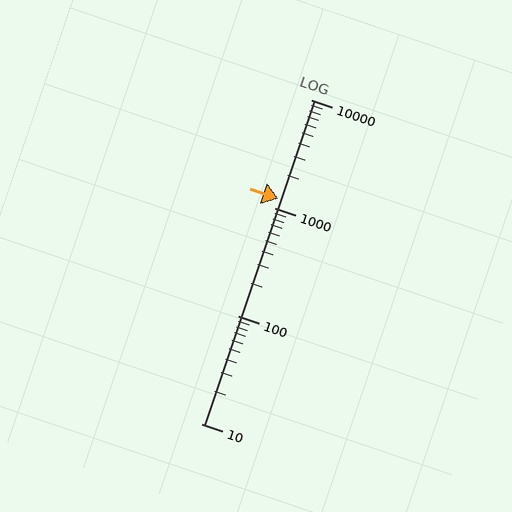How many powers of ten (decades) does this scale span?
The scale spans 3 decades, from 10 to 10000.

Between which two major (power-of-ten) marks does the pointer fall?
The pointer is between 1000 and 10000.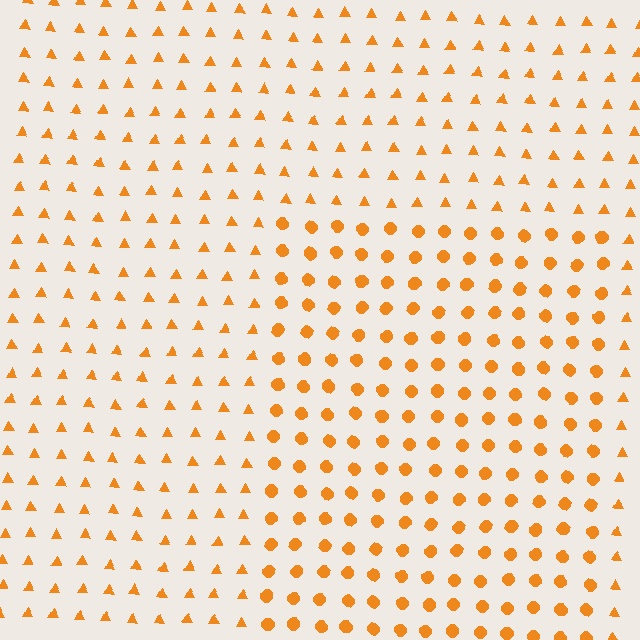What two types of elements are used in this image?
The image uses circles inside the rectangle region and triangles outside it.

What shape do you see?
I see a rectangle.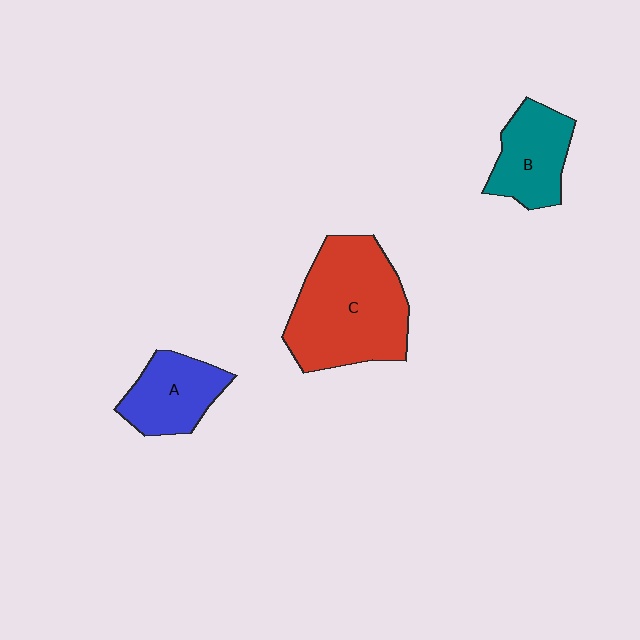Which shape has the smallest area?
Shape A (blue).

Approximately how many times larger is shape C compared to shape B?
Approximately 1.9 times.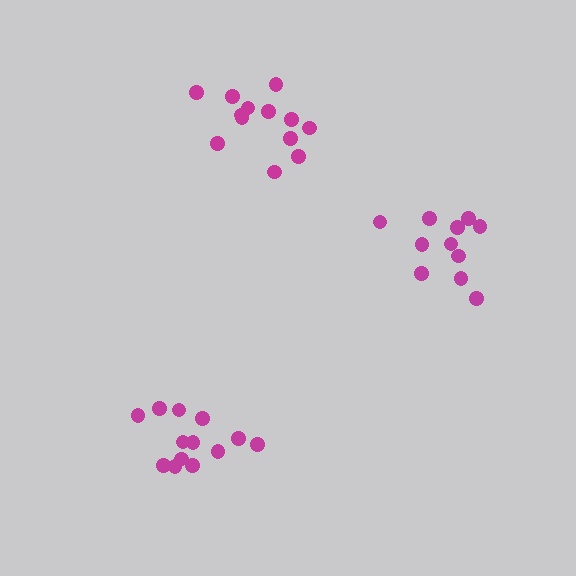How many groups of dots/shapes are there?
There are 3 groups.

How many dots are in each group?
Group 1: 13 dots, Group 2: 11 dots, Group 3: 13 dots (37 total).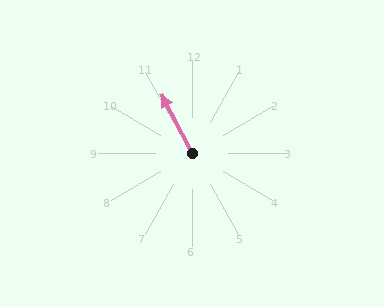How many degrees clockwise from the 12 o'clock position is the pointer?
Approximately 333 degrees.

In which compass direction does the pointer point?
Northwest.